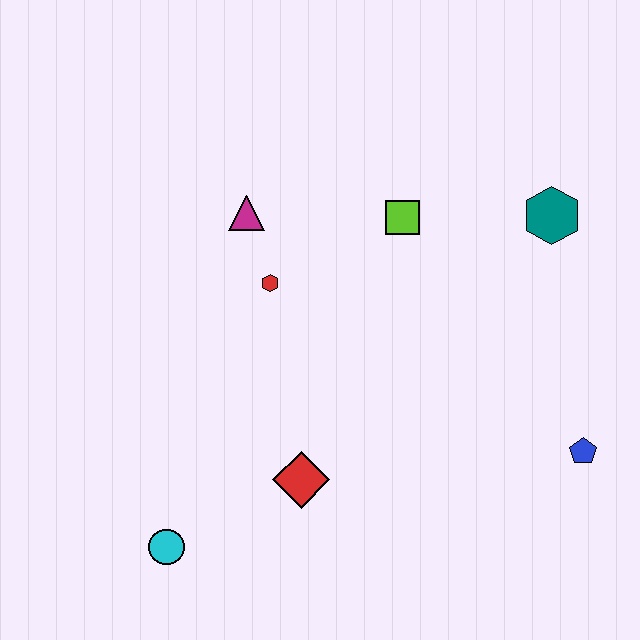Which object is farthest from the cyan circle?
The teal hexagon is farthest from the cyan circle.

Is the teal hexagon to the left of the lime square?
No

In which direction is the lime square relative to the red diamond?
The lime square is above the red diamond.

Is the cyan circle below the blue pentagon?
Yes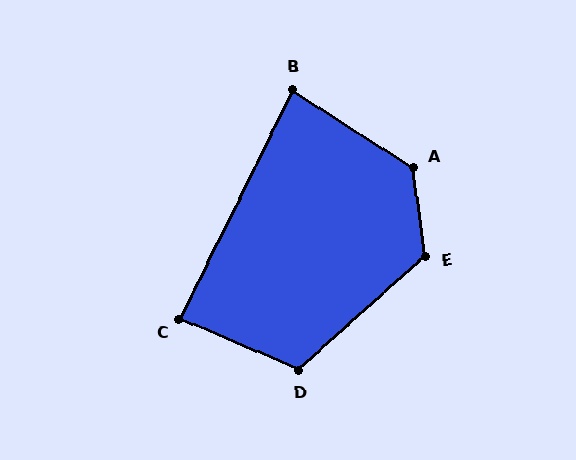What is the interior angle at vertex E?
Approximately 124 degrees (obtuse).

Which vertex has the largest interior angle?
A, at approximately 131 degrees.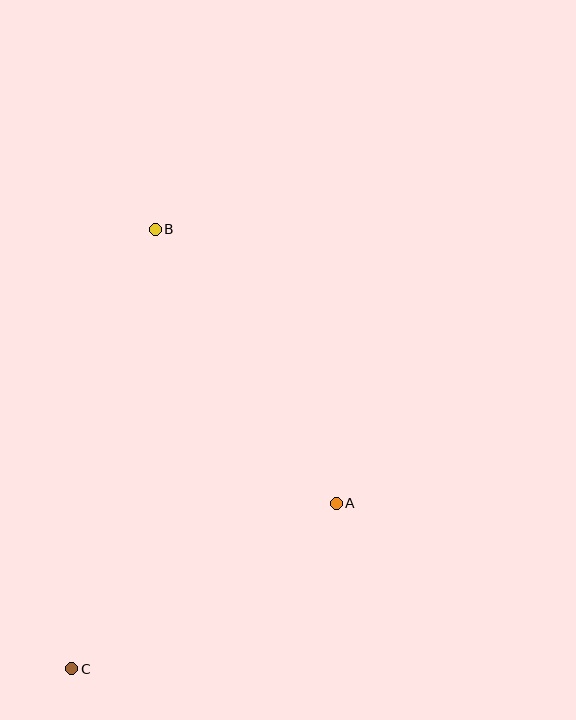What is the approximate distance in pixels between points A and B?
The distance between A and B is approximately 328 pixels.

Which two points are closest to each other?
Points A and C are closest to each other.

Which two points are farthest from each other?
Points B and C are farthest from each other.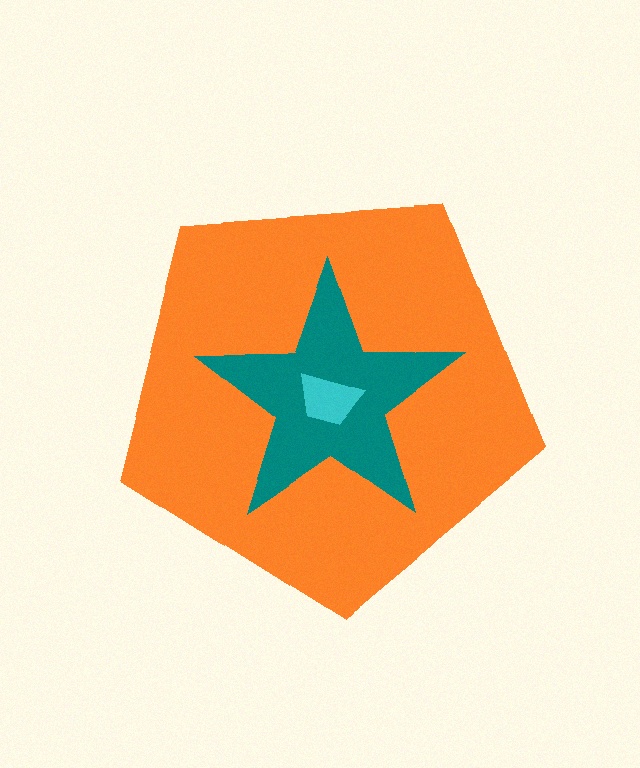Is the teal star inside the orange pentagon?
Yes.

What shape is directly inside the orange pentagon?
The teal star.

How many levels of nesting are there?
3.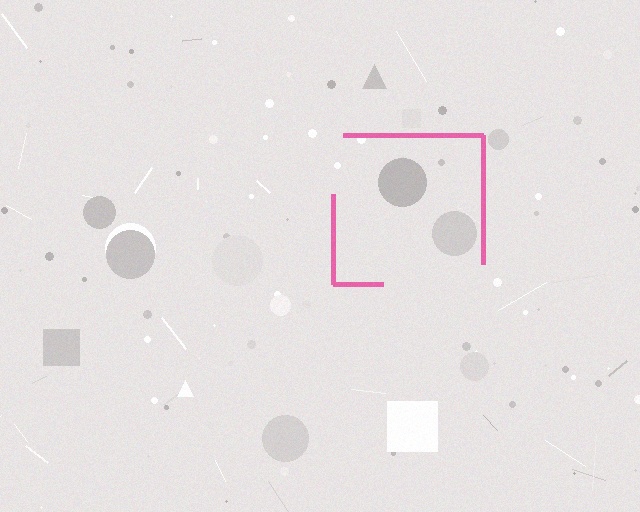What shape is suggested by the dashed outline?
The dashed outline suggests a square.